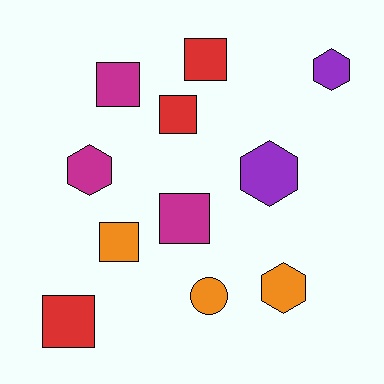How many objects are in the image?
There are 11 objects.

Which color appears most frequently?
Magenta, with 3 objects.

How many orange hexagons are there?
There is 1 orange hexagon.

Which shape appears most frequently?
Square, with 6 objects.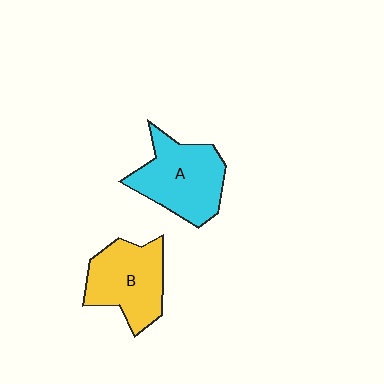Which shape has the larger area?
Shape A (cyan).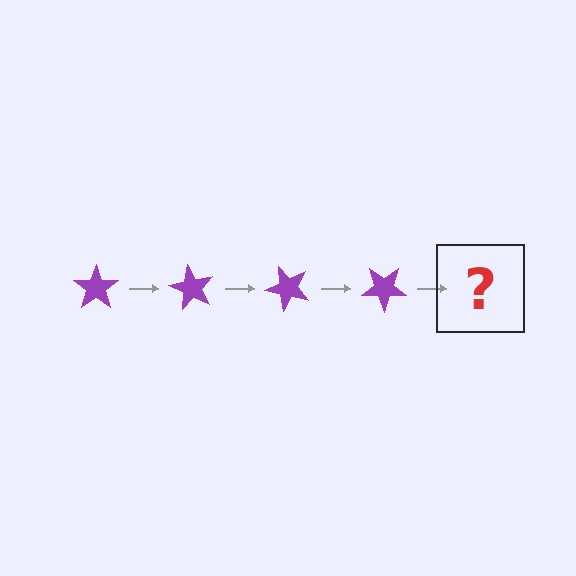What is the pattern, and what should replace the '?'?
The pattern is that the star rotates 60 degrees each step. The '?' should be a purple star rotated 240 degrees.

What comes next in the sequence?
The next element should be a purple star rotated 240 degrees.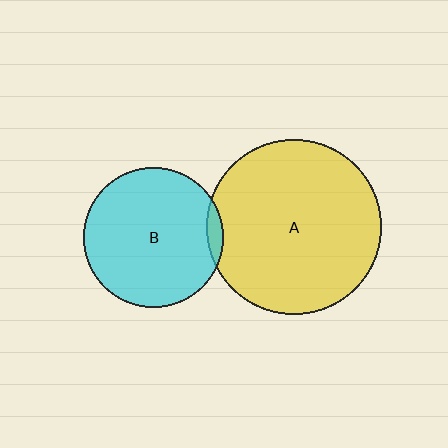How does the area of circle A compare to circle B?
Approximately 1.6 times.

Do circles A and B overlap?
Yes.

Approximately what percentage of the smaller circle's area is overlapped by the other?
Approximately 5%.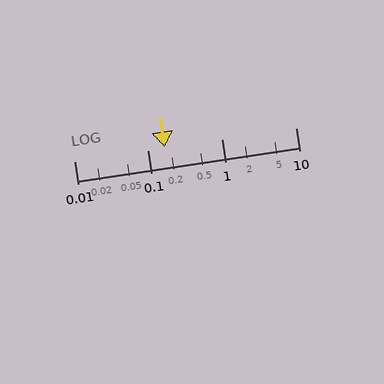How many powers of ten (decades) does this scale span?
The scale spans 3 decades, from 0.01 to 10.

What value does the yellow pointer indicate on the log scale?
The pointer indicates approximately 0.17.